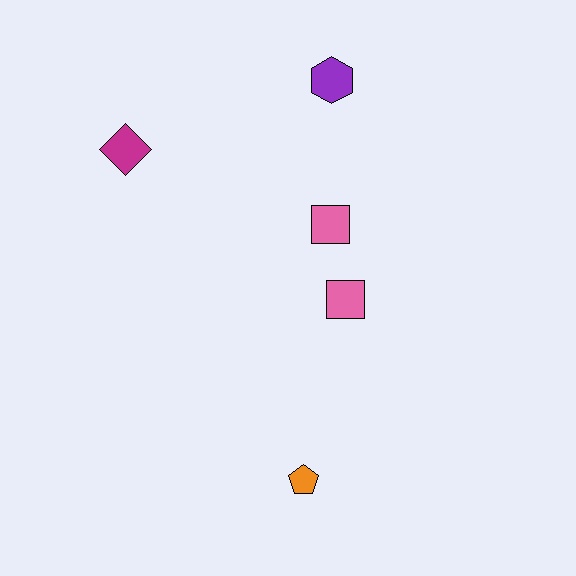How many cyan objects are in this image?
There are no cyan objects.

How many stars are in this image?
There are no stars.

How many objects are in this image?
There are 5 objects.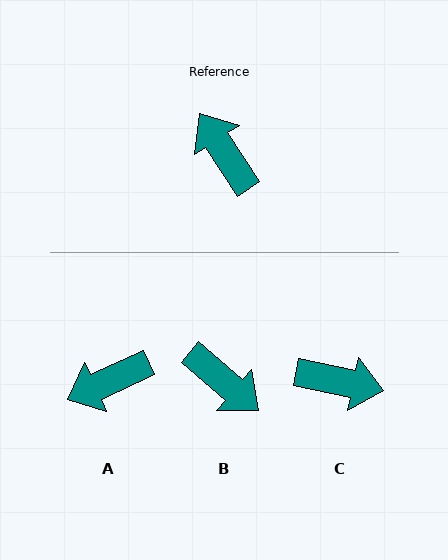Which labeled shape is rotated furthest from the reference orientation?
B, about 163 degrees away.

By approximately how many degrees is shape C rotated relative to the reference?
Approximately 135 degrees clockwise.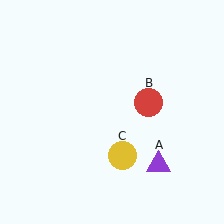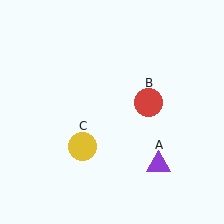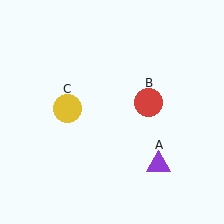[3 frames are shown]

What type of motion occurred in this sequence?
The yellow circle (object C) rotated clockwise around the center of the scene.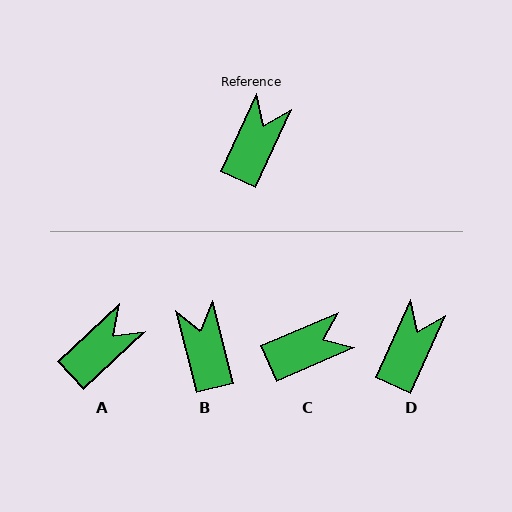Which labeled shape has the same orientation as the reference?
D.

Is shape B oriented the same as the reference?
No, it is off by about 39 degrees.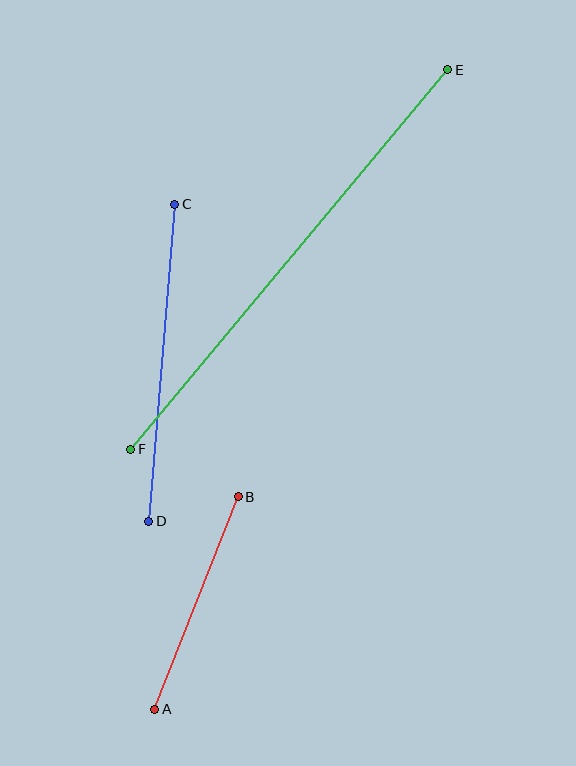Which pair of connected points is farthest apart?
Points E and F are farthest apart.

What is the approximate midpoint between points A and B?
The midpoint is at approximately (197, 603) pixels.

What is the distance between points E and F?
The distance is approximately 495 pixels.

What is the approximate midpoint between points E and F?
The midpoint is at approximately (289, 259) pixels.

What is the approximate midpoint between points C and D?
The midpoint is at approximately (162, 363) pixels.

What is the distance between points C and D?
The distance is approximately 318 pixels.